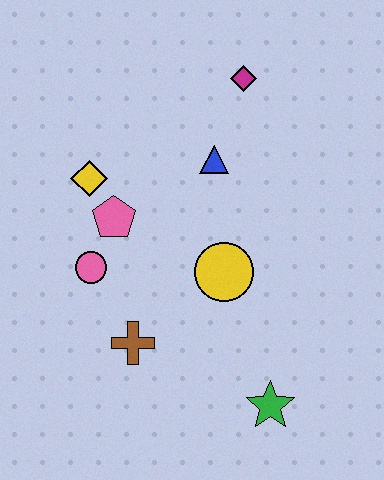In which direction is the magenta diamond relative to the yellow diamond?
The magenta diamond is to the right of the yellow diamond.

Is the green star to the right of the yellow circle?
Yes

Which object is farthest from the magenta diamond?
The green star is farthest from the magenta diamond.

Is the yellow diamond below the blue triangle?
Yes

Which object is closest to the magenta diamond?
The blue triangle is closest to the magenta diamond.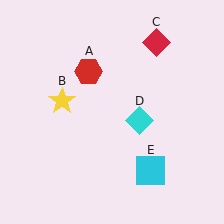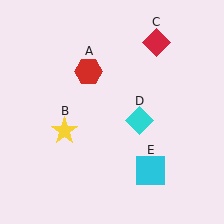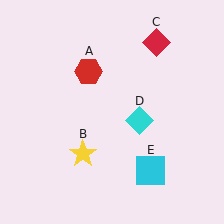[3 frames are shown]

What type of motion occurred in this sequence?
The yellow star (object B) rotated counterclockwise around the center of the scene.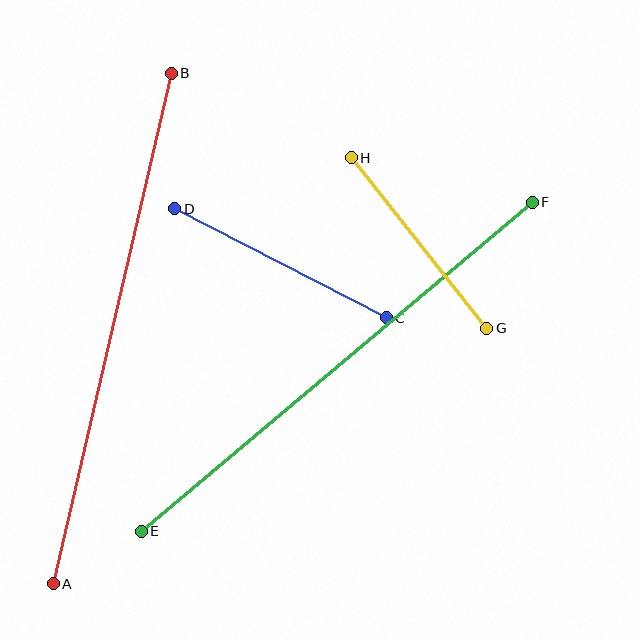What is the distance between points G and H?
The distance is approximately 218 pixels.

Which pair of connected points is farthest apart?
Points A and B are farthest apart.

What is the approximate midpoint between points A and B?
The midpoint is at approximately (112, 328) pixels.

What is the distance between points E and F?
The distance is approximately 511 pixels.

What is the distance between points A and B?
The distance is approximately 524 pixels.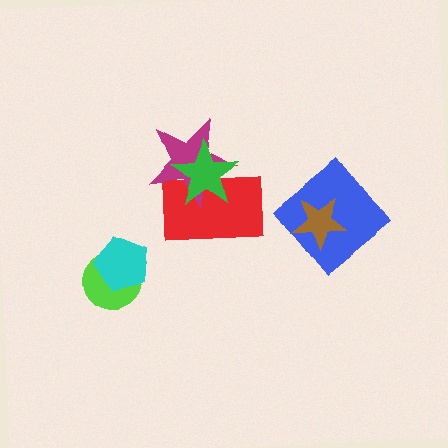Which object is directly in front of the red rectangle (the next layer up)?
The magenta star is directly in front of the red rectangle.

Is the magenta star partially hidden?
Yes, it is partially covered by another shape.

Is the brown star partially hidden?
No, no other shape covers it.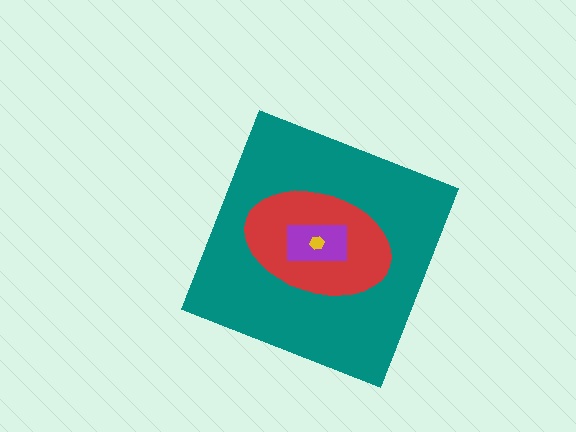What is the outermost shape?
The teal diamond.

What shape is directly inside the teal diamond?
The red ellipse.